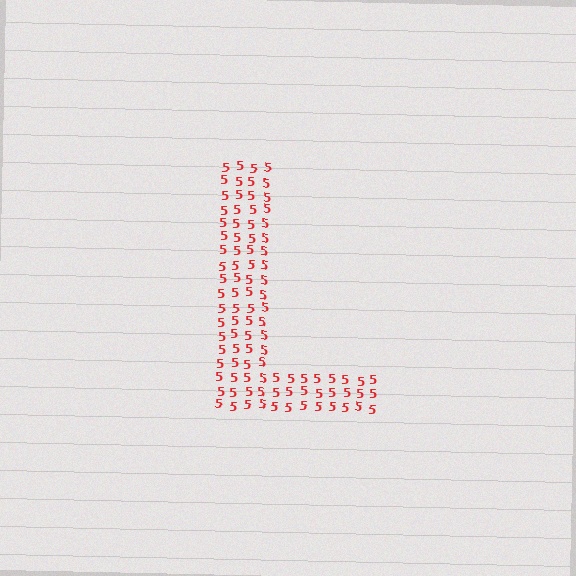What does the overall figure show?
The overall figure shows the letter L.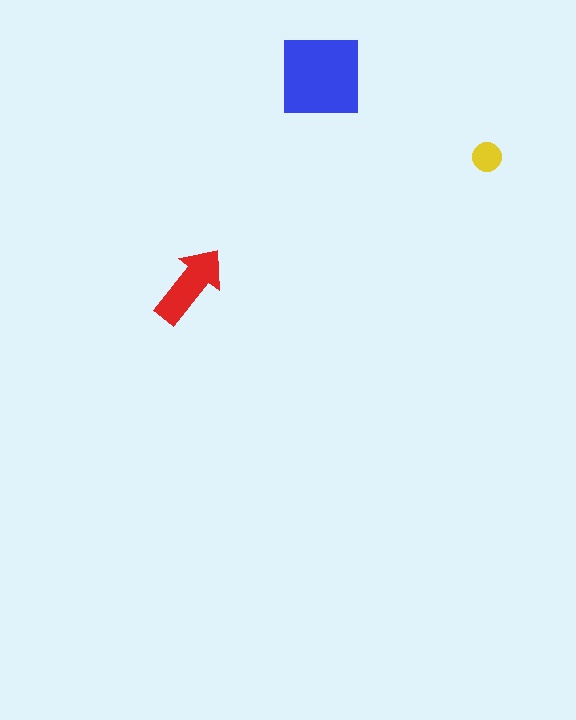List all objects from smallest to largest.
The yellow circle, the red arrow, the blue square.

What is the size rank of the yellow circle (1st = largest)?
3rd.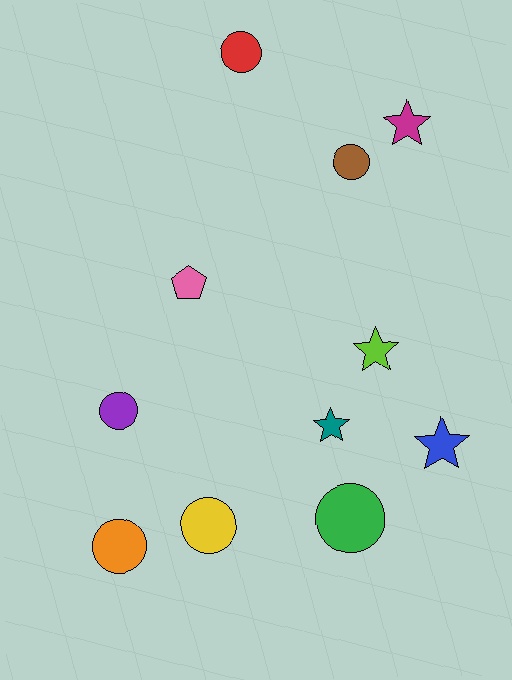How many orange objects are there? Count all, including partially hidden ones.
There is 1 orange object.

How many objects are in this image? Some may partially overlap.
There are 11 objects.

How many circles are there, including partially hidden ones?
There are 6 circles.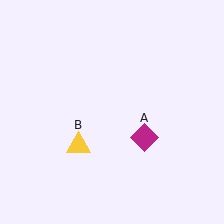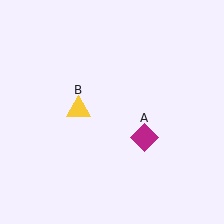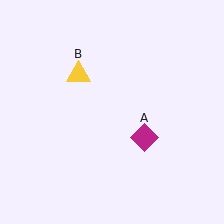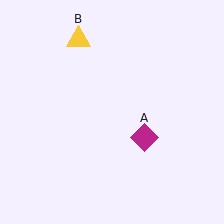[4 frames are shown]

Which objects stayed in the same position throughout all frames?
Magenta diamond (object A) remained stationary.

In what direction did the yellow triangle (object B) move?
The yellow triangle (object B) moved up.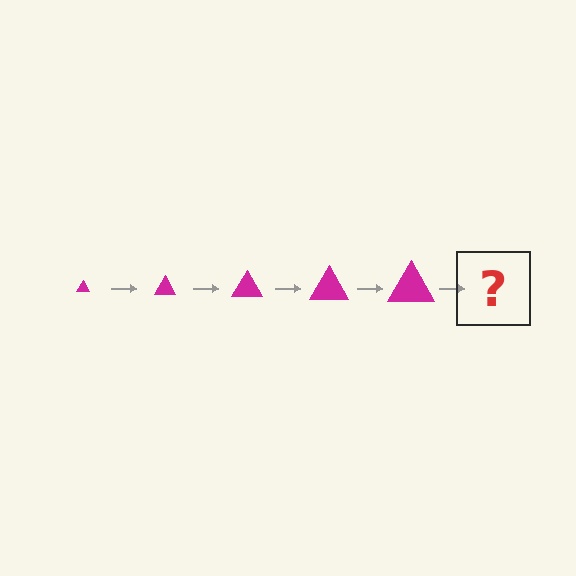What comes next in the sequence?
The next element should be a magenta triangle, larger than the previous one.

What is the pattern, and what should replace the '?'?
The pattern is that the triangle gets progressively larger each step. The '?' should be a magenta triangle, larger than the previous one.